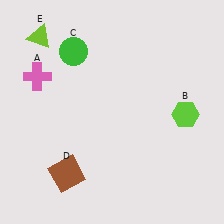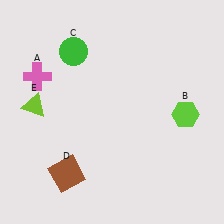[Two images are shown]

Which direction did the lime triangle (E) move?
The lime triangle (E) moved down.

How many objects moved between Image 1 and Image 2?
1 object moved between the two images.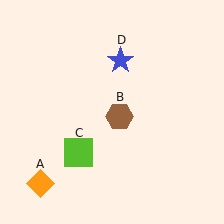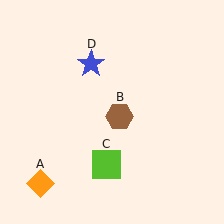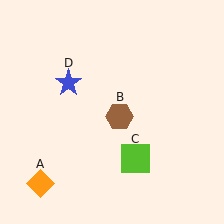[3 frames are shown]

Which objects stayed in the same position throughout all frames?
Orange diamond (object A) and brown hexagon (object B) remained stationary.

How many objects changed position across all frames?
2 objects changed position: lime square (object C), blue star (object D).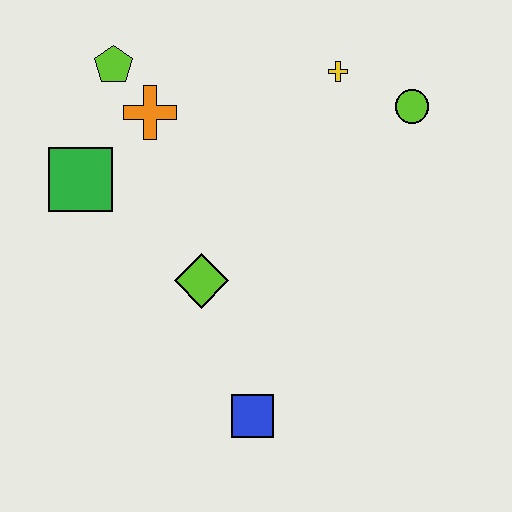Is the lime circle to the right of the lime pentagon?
Yes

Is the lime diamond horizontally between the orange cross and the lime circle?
Yes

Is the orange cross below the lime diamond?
No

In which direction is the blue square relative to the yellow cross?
The blue square is below the yellow cross.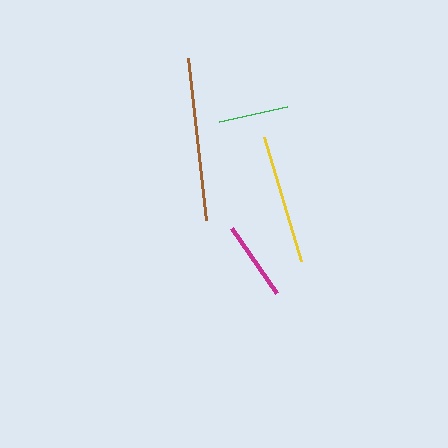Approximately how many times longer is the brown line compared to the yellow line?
The brown line is approximately 1.3 times the length of the yellow line.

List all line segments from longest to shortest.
From longest to shortest: brown, yellow, magenta, green.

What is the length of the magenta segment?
The magenta segment is approximately 79 pixels long.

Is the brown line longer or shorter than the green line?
The brown line is longer than the green line.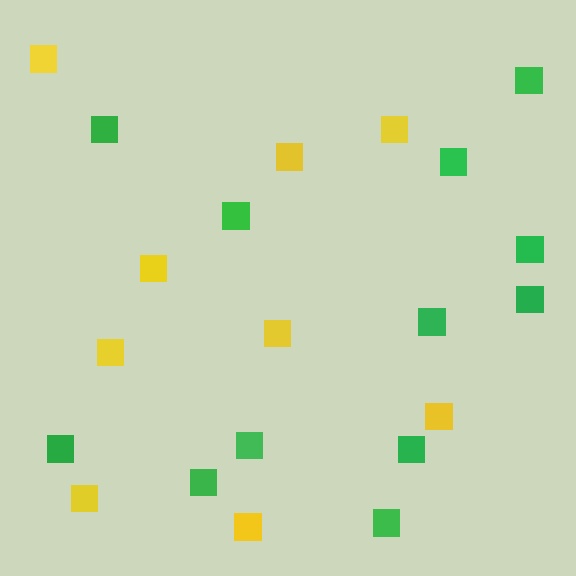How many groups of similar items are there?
There are 2 groups: one group of green squares (12) and one group of yellow squares (9).